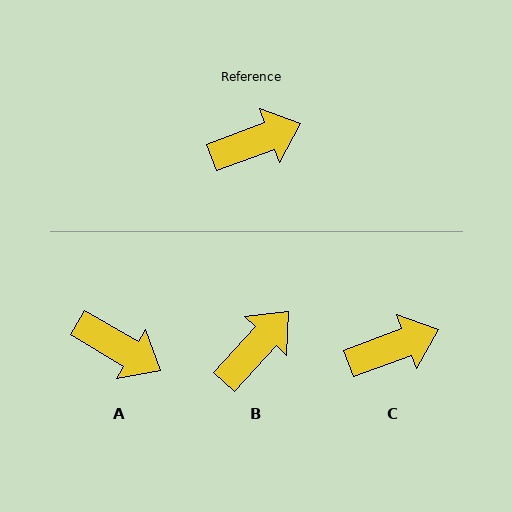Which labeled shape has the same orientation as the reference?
C.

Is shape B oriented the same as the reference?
No, it is off by about 27 degrees.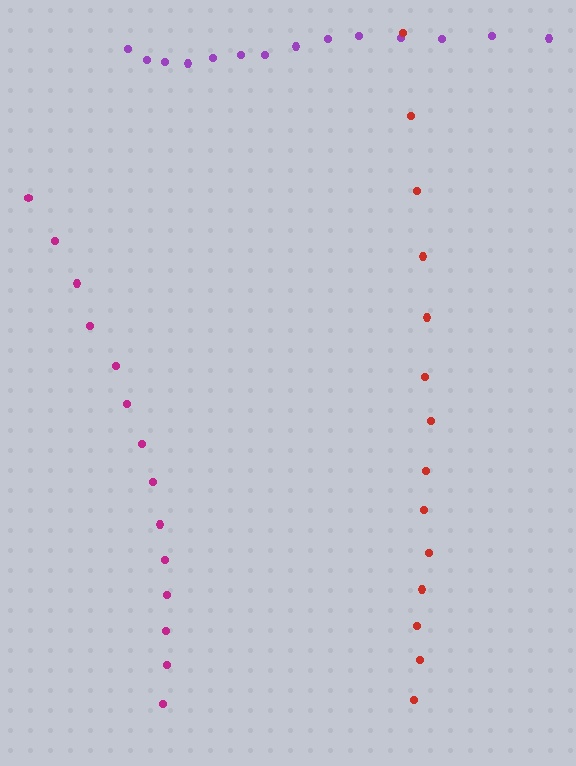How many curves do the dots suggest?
There are 3 distinct paths.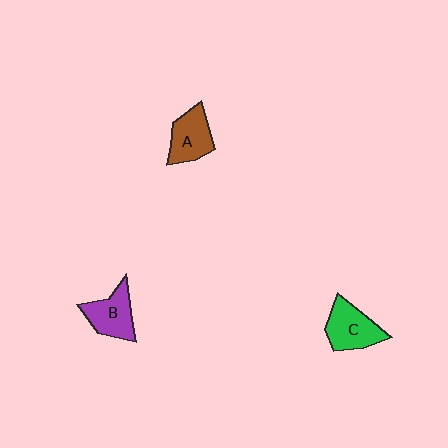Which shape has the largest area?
Shape C (green).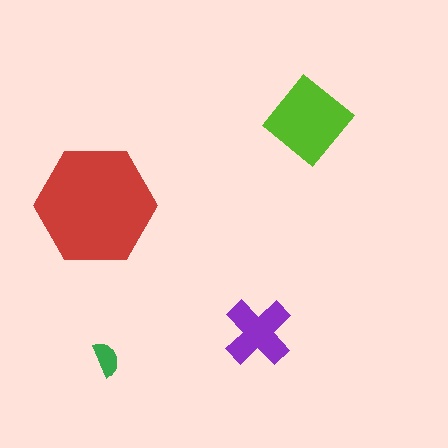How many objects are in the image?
There are 4 objects in the image.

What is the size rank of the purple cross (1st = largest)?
3rd.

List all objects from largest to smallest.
The red hexagon, the lime diamond, the purple cross, the green semicircle.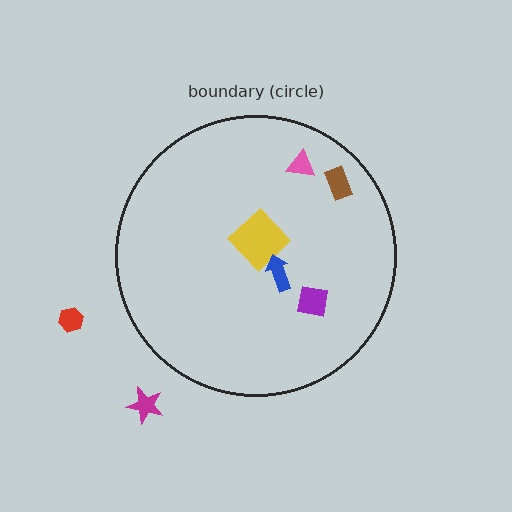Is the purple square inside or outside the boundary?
Inside.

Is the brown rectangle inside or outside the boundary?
Inside.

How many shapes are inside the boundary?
5 inside, 2 outside.